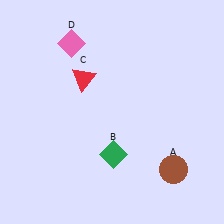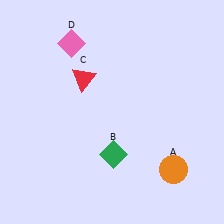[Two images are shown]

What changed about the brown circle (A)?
In Image 1, A is brown. In Image 2, it changed to orange.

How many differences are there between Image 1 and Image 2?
There is 1 difference between the two images.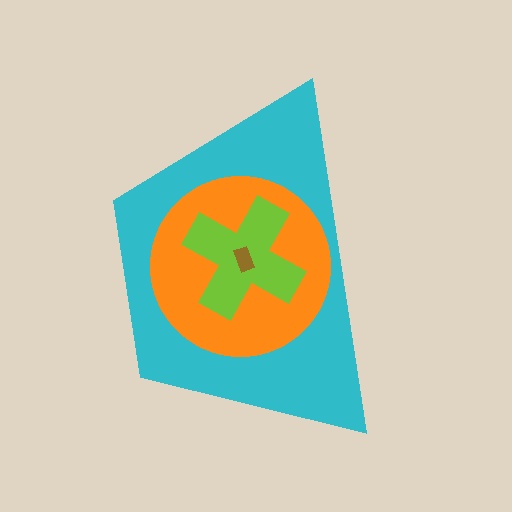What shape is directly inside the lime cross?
The brown rectangle.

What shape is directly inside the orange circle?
The lime cross.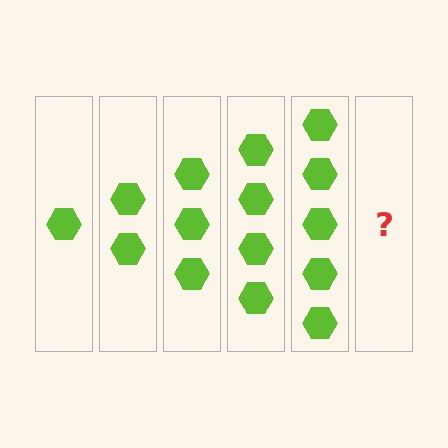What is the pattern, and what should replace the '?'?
The pattern is that each step adds one more hexagon. The '?' should be 6 hexagons.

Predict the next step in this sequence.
The next step is 6 hexagons.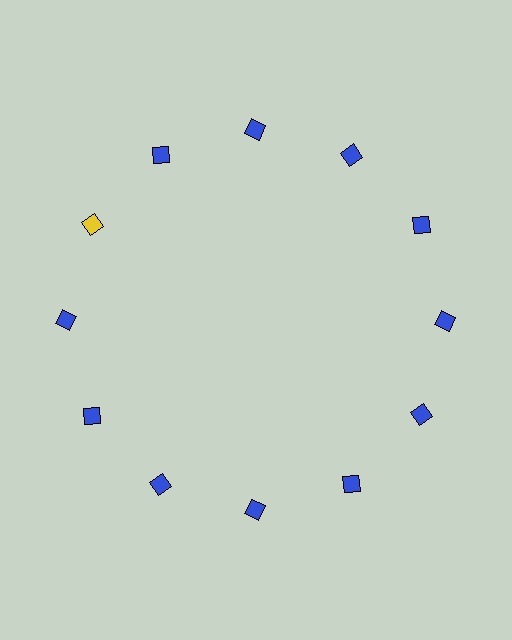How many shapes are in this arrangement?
There are 12 shapes arranged in a ring pattern.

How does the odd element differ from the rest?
It has a different color: yellow instead of blue.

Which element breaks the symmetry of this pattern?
The yellow diamond at roughly the 10 o'clock position breaks the symmetry. All other shapes are blue diamonds.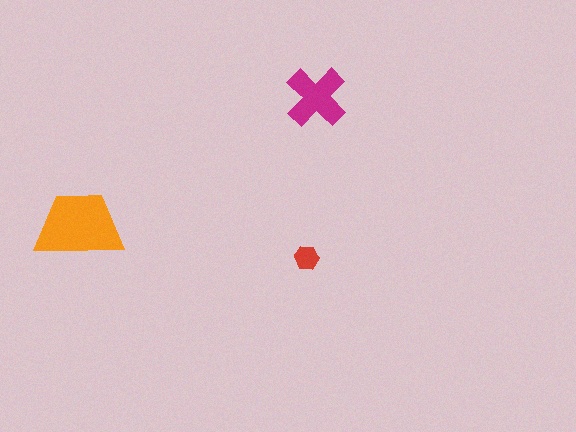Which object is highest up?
The magenta cross is topmost.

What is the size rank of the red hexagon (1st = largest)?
3rd.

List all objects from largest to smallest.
The orange trapezoid, the magenta cross, the red hexagon.